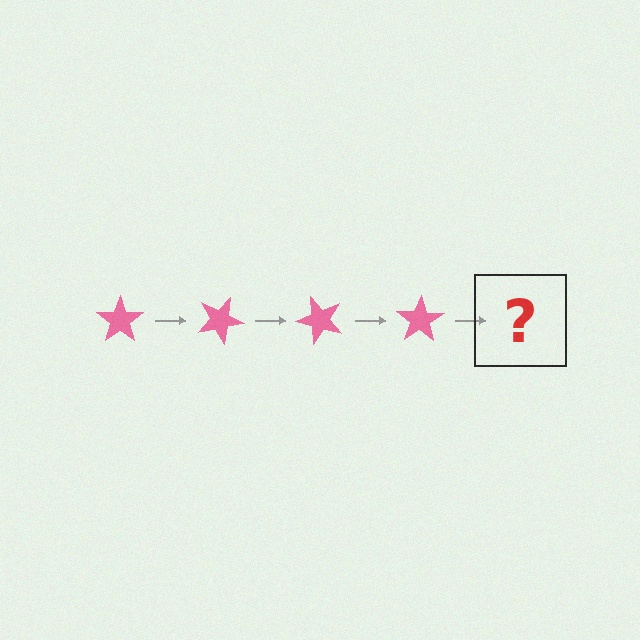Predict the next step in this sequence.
The next step is a pink star rotated 100 degrees.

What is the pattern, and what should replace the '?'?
The pattern is that the star rotates 25 degrees each step. The '?' should be a pink star rotated 100 degrees.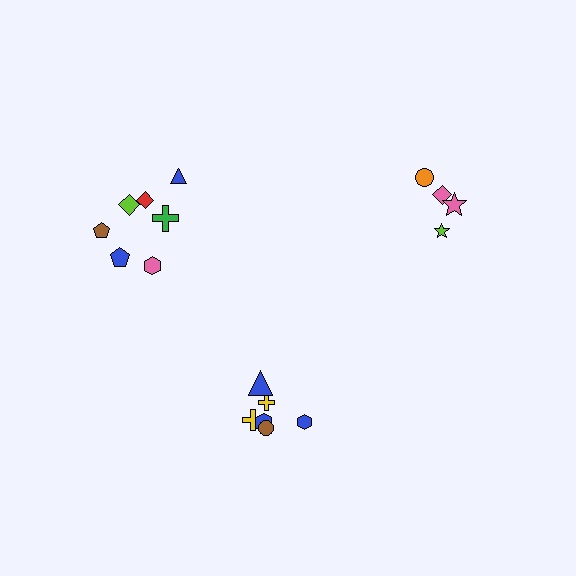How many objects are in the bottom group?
There are 6 objects.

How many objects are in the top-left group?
There are 7 objects.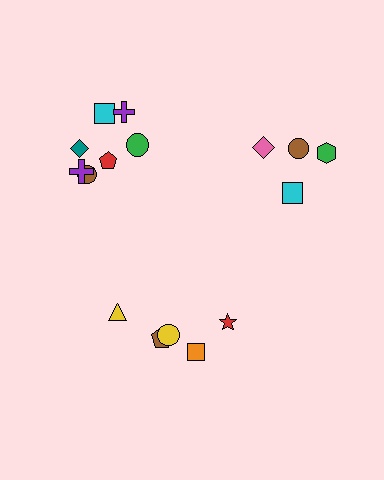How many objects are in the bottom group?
There are 5 objects.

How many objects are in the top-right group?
There are 4 objects.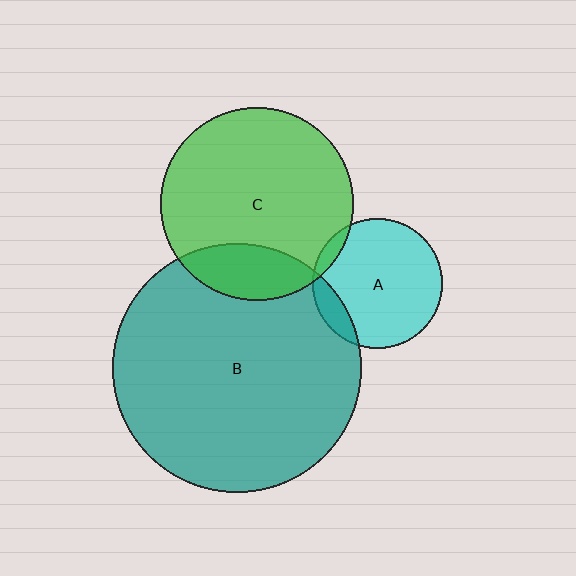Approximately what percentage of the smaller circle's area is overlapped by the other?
Approximately 20%.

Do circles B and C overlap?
Yes.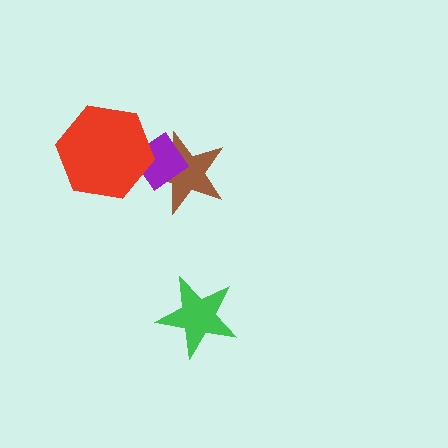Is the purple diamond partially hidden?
Yes, it is partially covered by another shape.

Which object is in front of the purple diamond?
The red hexagon is in front of the purple diamond.